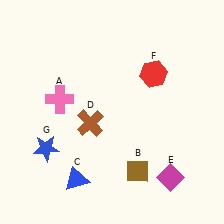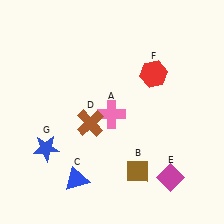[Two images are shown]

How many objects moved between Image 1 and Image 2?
1 object moved between the two images.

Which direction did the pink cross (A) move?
The pink cross (A) moved right.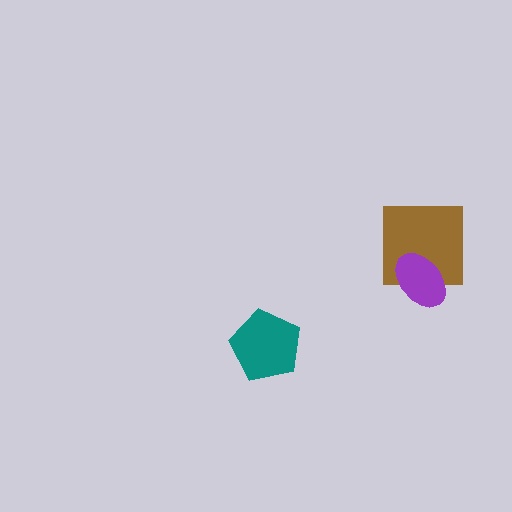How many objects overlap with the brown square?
1 object overlaps with the brown square.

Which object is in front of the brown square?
The purple ellipse is in front of the brown square.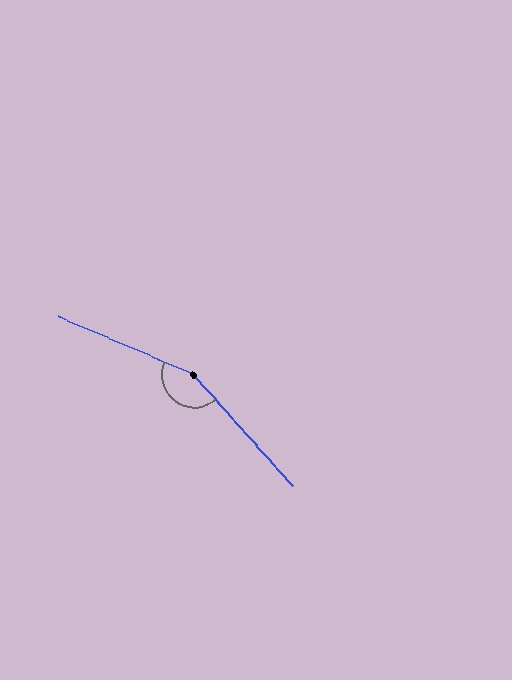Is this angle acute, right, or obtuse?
It is obtuse.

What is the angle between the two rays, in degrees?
Approximately 155 degrees.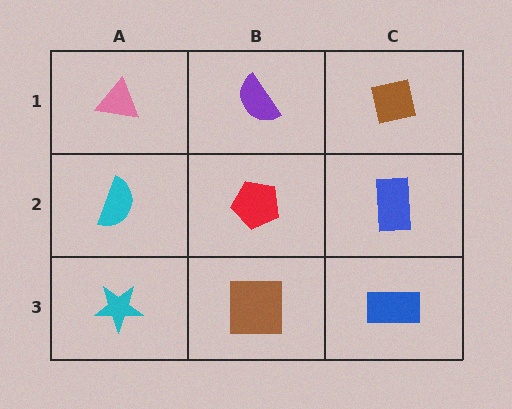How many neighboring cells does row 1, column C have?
2.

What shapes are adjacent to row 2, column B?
A purple semicircle (row 1, column B), a brown square (row 3, column B), a cyan semicircle (row 2, column A), a blue rectangle (row 2, column C).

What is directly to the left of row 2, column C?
A red pentagon.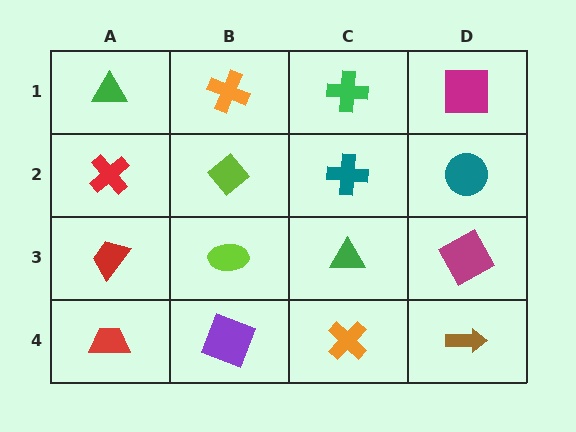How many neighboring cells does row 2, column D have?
3.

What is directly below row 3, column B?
A purple square.